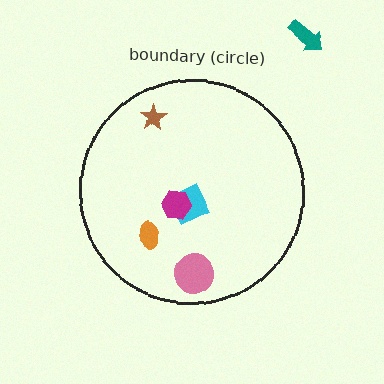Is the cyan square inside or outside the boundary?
Inside.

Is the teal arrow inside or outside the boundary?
Outside.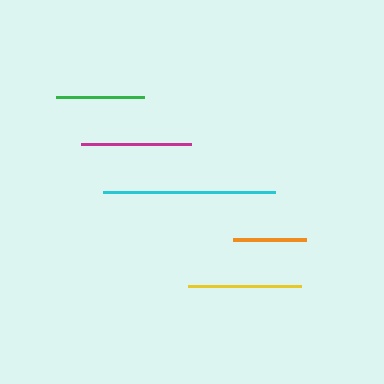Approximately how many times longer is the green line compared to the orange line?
The green line is approximately 1.2 times the length of the orange line.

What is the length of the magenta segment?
The magenta segment is approximately 111 pixels long.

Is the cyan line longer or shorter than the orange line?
The cyan line is longer than the orange line.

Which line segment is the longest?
The cyan line is the longest at approximately 172 pixels.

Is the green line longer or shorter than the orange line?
The green line is longer than the orange line.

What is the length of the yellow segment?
The yellow segment is approximately 113 pixels long.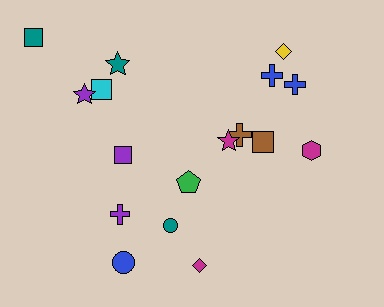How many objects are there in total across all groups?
There are 17 objects.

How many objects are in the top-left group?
There are 4 objects.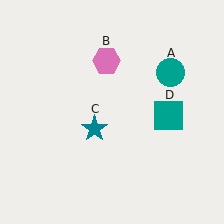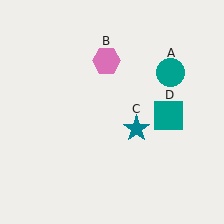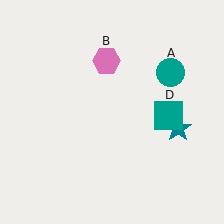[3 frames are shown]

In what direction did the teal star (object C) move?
The teal star (object C) moved right.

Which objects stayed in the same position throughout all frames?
Teal circle (object A) and pink hexagon (object B) and teal square (object D) remained stationary.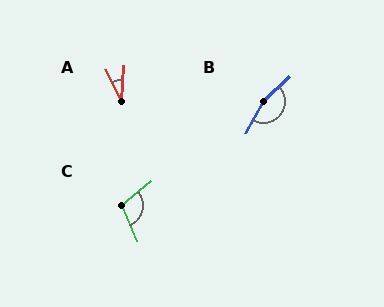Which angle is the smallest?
A, at approximately 28 degrees.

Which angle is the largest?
B, at approximately 163 degrees.